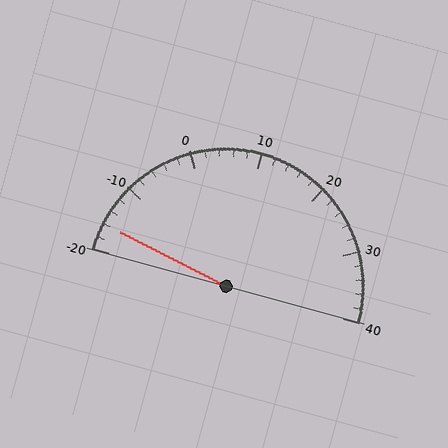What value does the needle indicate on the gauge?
The needle indicates approximately -16.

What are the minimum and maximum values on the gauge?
The gauge ranges from -20 to 40.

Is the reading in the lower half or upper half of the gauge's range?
The reading is in the lower half of the range (-20 to 40).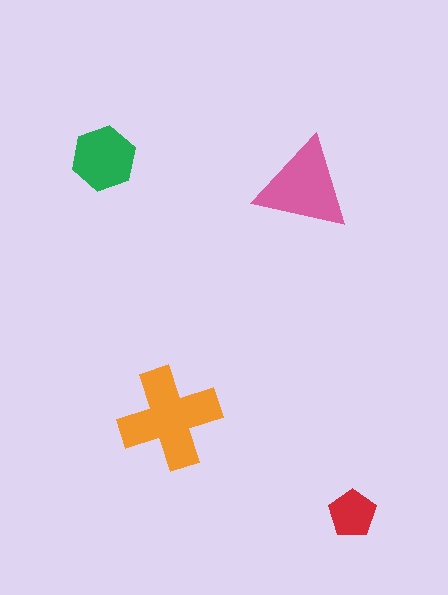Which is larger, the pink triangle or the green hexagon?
The pink triangle.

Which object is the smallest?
The red pentagon.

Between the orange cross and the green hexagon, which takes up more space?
The orange cross.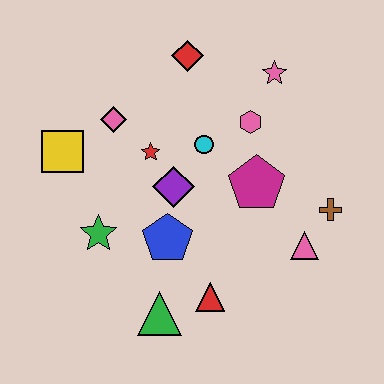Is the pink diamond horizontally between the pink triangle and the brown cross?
No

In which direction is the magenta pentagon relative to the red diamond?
The magenta pentagon is below the red diamond.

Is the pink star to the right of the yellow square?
Yes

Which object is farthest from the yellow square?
The brown cross is farthest from the yellow square.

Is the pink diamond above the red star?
Yes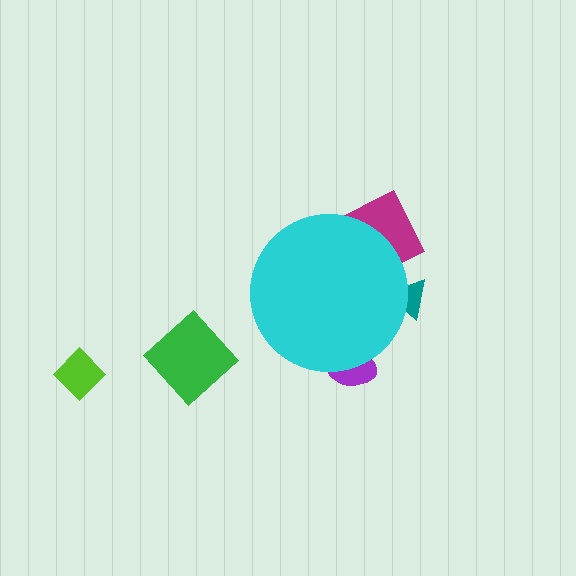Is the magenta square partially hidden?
Yes, the magenta square is partially hidden behind the cyan circle.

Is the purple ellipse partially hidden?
Yes, the purple ellipse is partially hidden behind the cyan circle.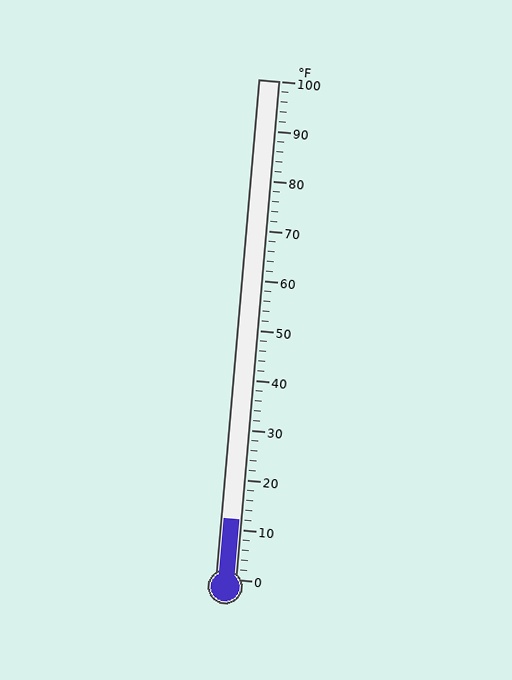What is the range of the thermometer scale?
The thermometer scale ranges from 0°F to 100°F.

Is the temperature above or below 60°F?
The temperature is below 60°F.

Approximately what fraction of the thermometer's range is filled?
The thermometer is filled to approximately 10% of its range.